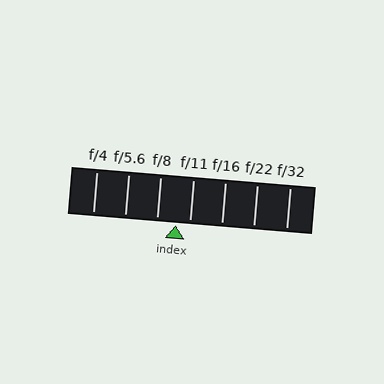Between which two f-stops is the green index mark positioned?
The index mark is between f/8 and f/11.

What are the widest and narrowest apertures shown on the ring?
The widest aperture shown is f/4 and the narrowest is f/32.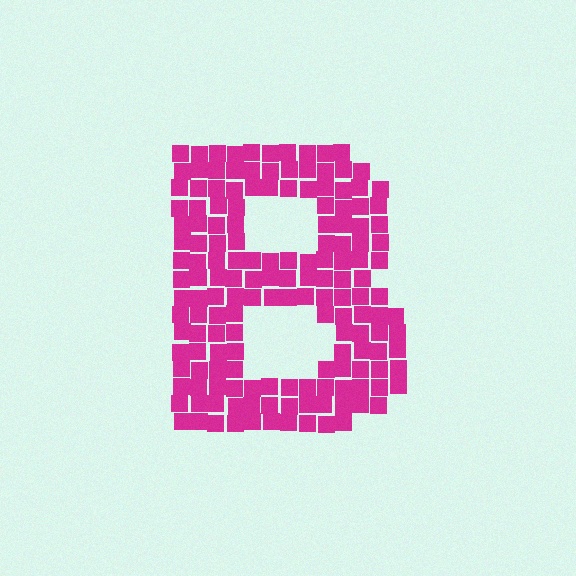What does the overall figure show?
The overall figure shows the letter B.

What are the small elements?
The small elements are squares.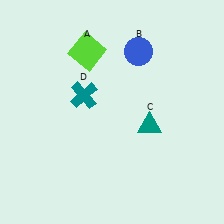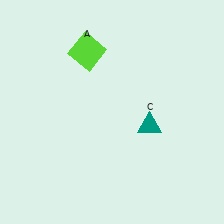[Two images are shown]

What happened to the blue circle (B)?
The blue circle (B) was removed in Image 2. It was in the top-right area of Image 1.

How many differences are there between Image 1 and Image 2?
There are 2 differences between the two images.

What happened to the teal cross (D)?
The teal cross (D) was removed in Image 2. It was in the top-left area of Image 1.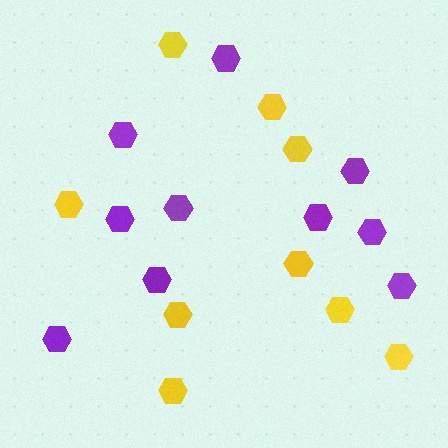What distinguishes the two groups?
There are 2 groups: one group of purple hexagons (10) and one group of yellow hexagons (9).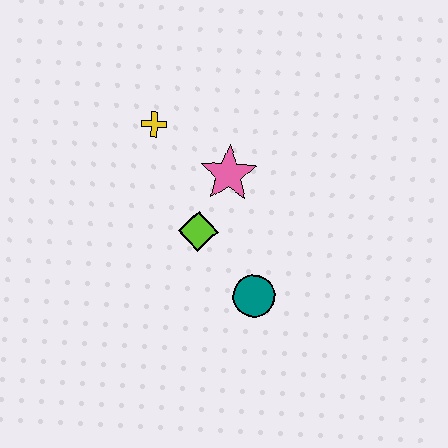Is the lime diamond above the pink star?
No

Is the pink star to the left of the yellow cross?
No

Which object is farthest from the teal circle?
The yellow cross is farthest from the teal circle.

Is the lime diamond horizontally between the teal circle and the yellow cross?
Yes